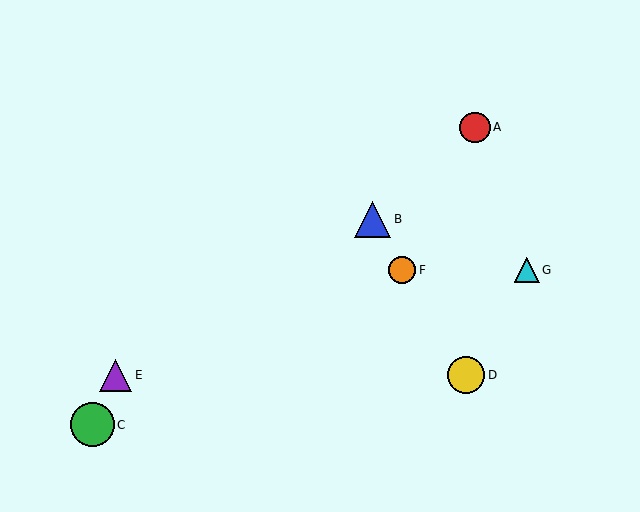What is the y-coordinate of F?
Object F is at y≈270.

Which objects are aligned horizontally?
Objects F, G are aligned horizontally.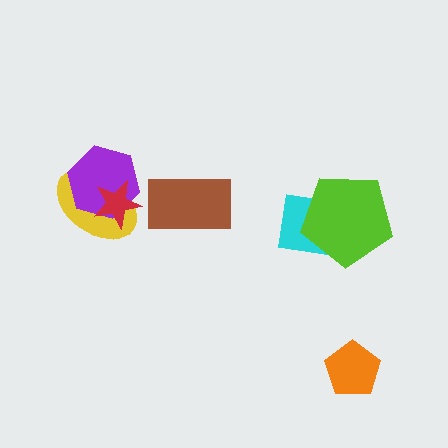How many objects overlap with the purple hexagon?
2 objects overlap with the purple hexagon.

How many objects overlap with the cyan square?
1 object overlaps with the cyan square.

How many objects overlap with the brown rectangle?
0 objects overlap with the brown rectangle.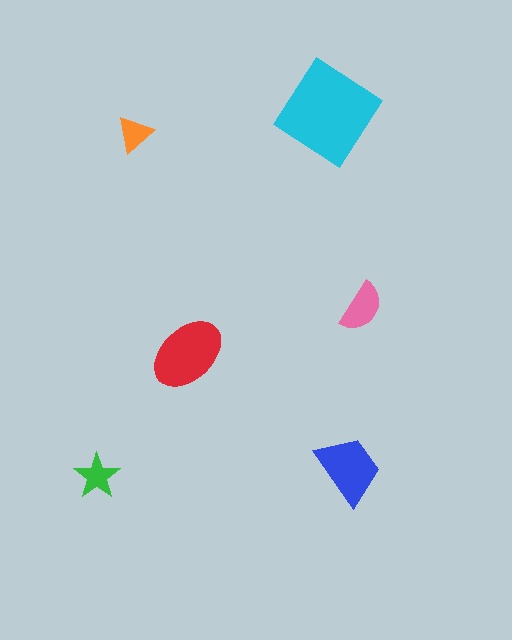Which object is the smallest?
The orange triangle.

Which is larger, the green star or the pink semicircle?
The pink semicircle.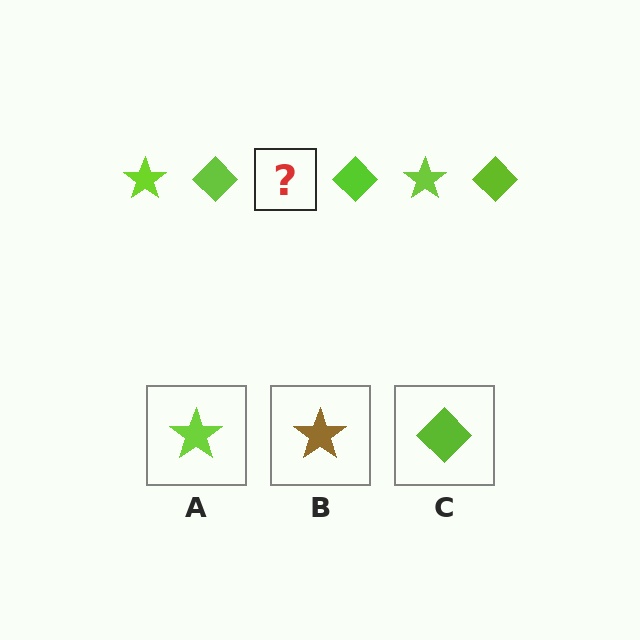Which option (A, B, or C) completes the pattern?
A.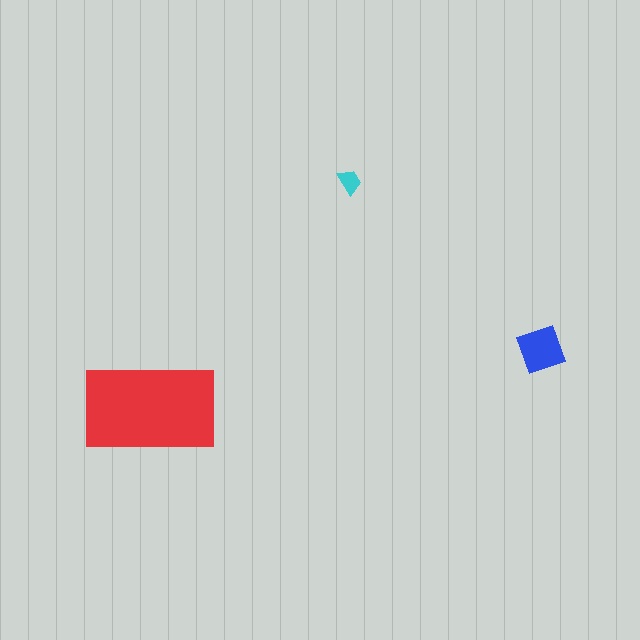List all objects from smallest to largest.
The cyan trapezoid, the blue diamond, the red rectangle.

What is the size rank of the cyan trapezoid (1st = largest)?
3rd.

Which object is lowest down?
The red rectangle is bottommost.